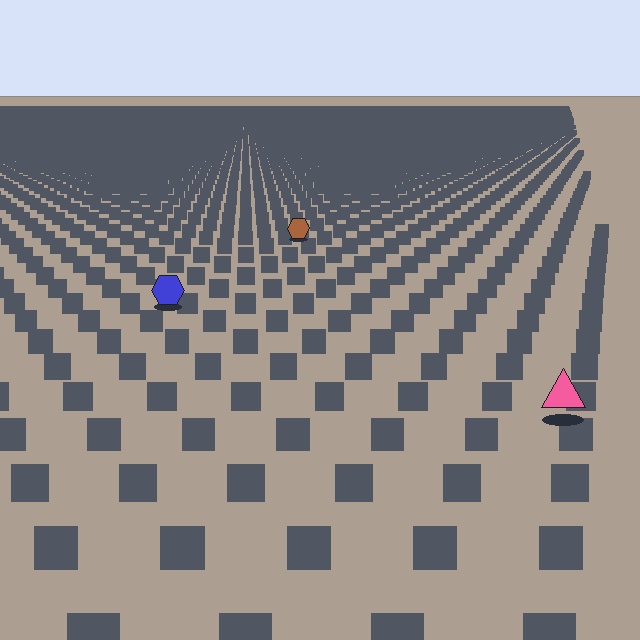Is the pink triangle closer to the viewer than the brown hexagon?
Yes. The pink triangle is closer — you can tell from the texture gradient: the ground texture is coarser near it.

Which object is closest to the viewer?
The pink triangle is closest. The texture marks near it are larger and more spread out.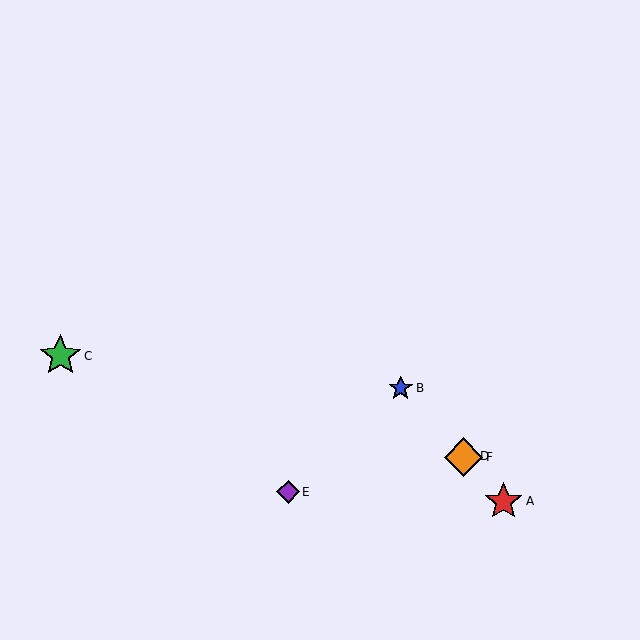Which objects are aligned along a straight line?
Objects A, B, D, F are aligned along a straight line.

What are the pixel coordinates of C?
Object C is at (60, 356).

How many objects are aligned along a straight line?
4 objects (A, B, D, F) are aligned along a straight line.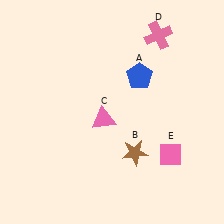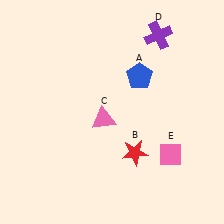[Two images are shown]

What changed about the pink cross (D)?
In Image 1, D is pink. In Image 2, it changed to purple.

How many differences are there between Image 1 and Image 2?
There are 2 differences between the two images.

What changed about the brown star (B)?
In Image 1, B is brown. In Image 2, it changed to red.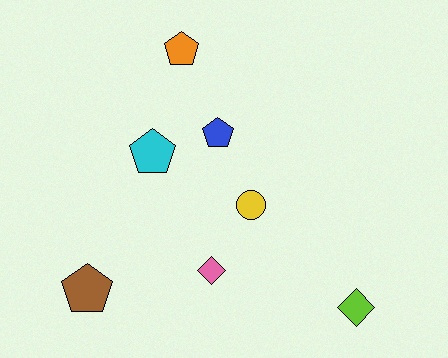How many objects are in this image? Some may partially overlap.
There are 7 objects.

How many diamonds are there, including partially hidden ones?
There are 2 diamonds.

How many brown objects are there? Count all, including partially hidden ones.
There is 1 brown object.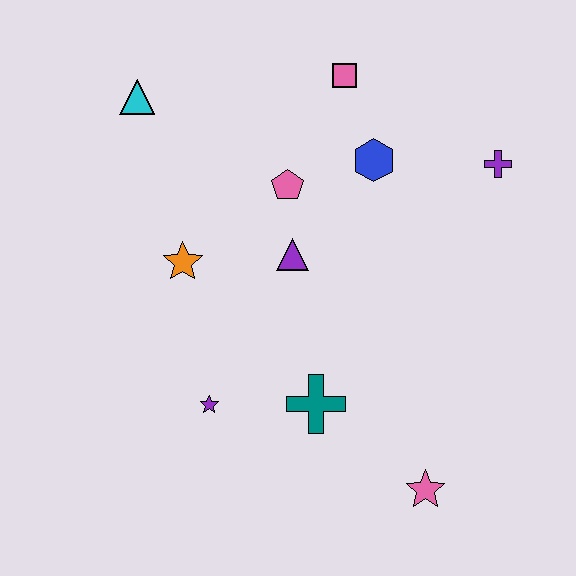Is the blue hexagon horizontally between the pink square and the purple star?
No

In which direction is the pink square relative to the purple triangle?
The pink square is above the purple triangle.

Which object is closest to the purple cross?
The blue hexagon is closest to the purple cross.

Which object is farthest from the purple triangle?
The pink star is farthest from the purple triangle.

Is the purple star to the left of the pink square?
Yes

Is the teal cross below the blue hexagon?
Yes